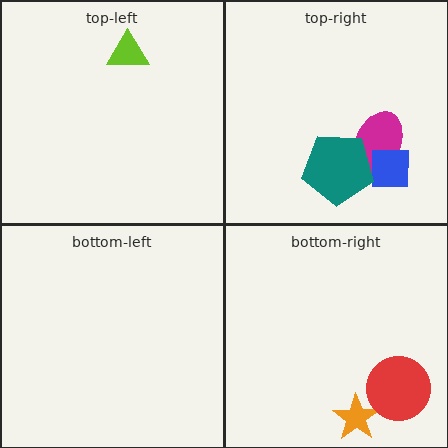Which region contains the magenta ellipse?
The top-right region.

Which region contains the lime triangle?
The top-left region.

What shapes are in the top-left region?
The lime triangle.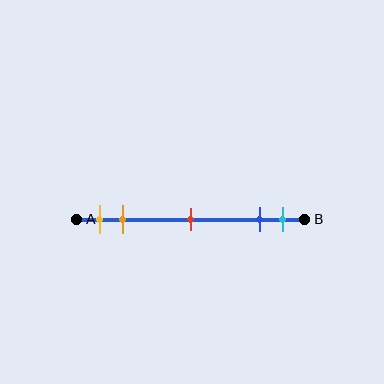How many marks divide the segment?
There are 5 marks dividing the segment.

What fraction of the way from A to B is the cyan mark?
The cyan mark is approximately 90% (0.9) of the way from A to B.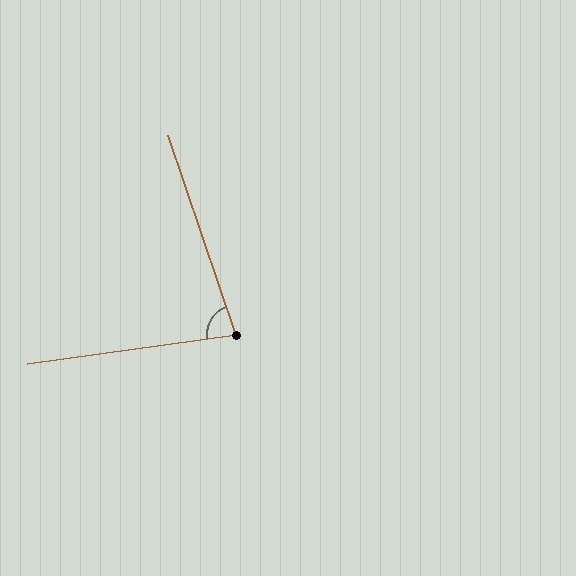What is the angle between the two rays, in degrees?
Approximately 79 degrees.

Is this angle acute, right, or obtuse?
It is acute.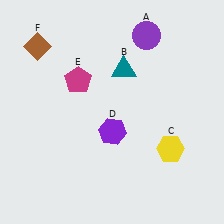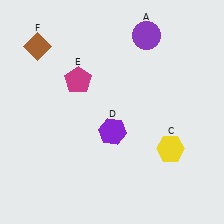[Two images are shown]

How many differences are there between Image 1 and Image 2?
There is 1 difference between the two images.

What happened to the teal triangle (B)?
The teal triangle (B) was removed in Image 2. It was in the top-right area of Image 1.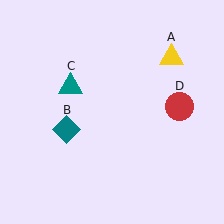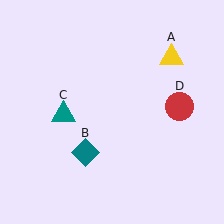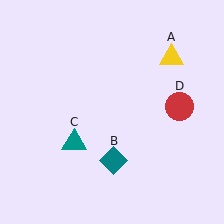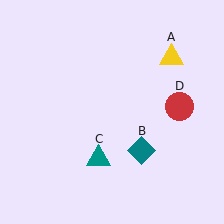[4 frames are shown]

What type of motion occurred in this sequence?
The teal diamond (object B), teal triangle (object C) rotated counterclockwise around the center of the scene.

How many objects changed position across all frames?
2 objects changed position: teal diamond (object B), teal triangle (object C).